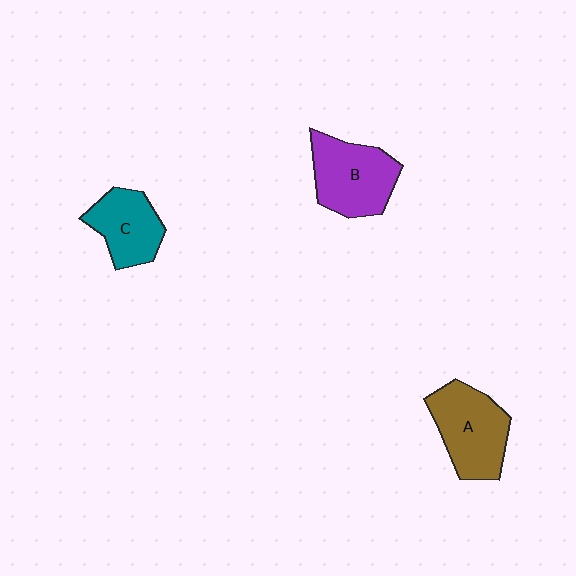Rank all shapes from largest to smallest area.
From largest to smallest: A (brown), B (purple), C (teal).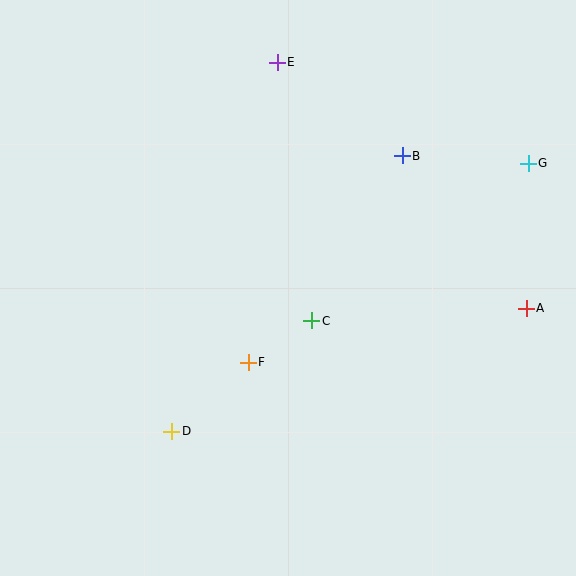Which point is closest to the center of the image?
Point C at (312, 321) is closest to the center.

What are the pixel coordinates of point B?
Point B is at (402, 156).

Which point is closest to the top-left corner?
Point E is closest to the top-left corner.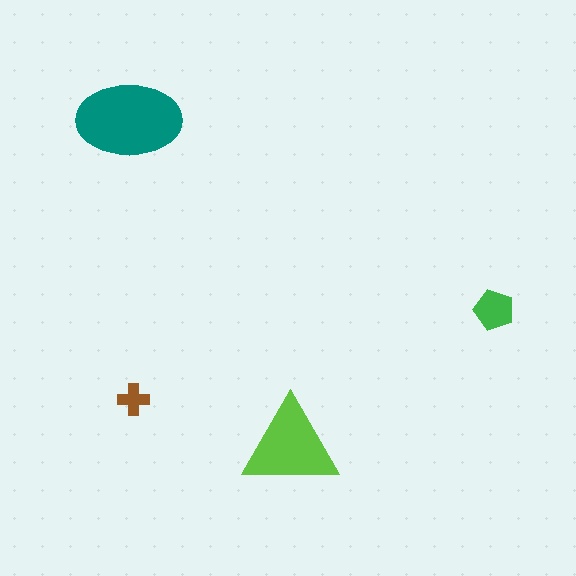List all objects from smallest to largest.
The brown cross, the green pentagon, the lime triangle, the teal ellipse.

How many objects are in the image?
There are 4 objects in the image.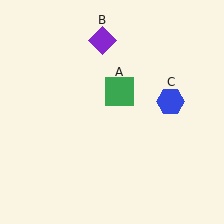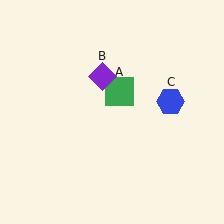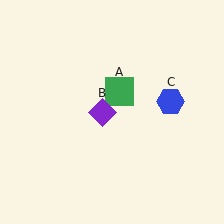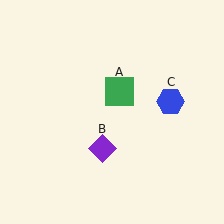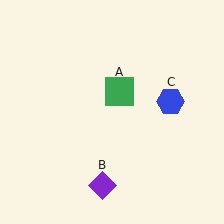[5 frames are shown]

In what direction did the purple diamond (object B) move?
The purple diamond (object B) moved down.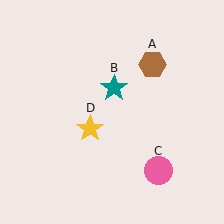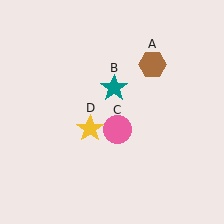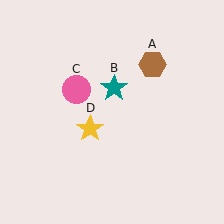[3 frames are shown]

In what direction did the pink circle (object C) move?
The pink circle (object C) moved up and to the left.